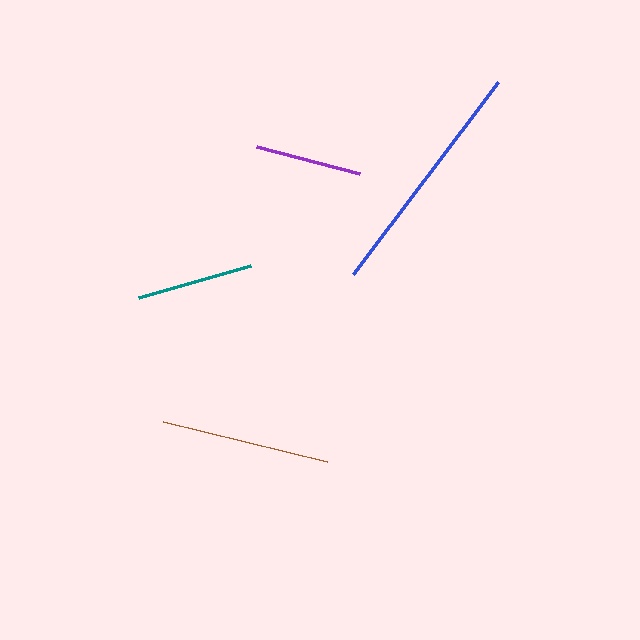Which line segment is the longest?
The blue line is the longest at approximately 241 pixels.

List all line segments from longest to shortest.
From longest to shortest: blue, brown, teal, purple.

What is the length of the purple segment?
The purple segment is approximately 107 pixels long.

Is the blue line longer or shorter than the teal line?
The blue line is longer than the teal line.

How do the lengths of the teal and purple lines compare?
The teal and purple lines are approximately the same length.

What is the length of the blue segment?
The blue segment is approximately 241 pixels long.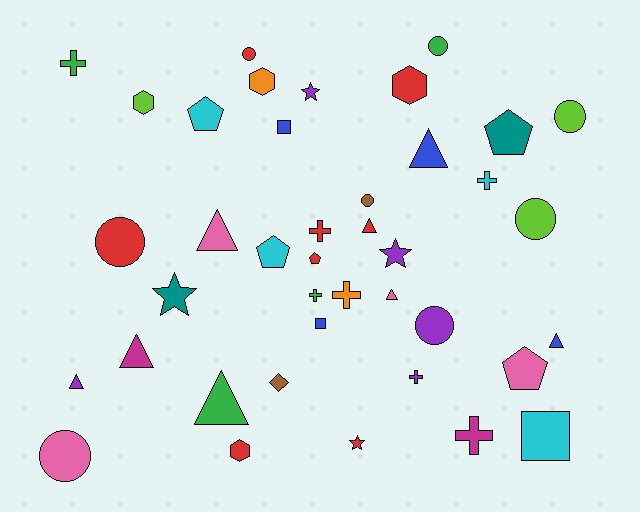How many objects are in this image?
There are 40 objects.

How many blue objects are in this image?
There are 4 blue objects.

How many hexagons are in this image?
There are 4 hexagons.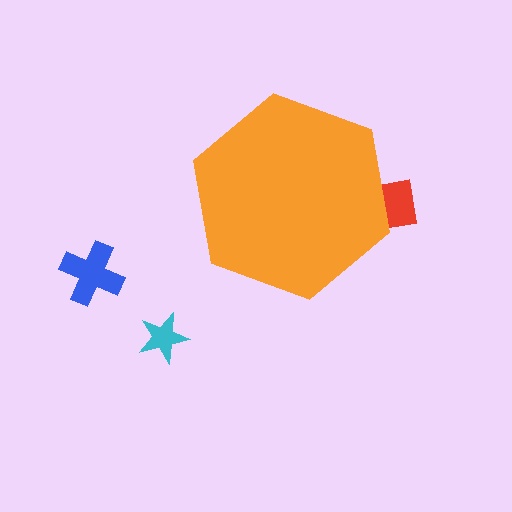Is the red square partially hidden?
Yes, the red square is partially hidden behind the orange hexagon.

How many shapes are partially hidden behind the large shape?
1 shape is partially hidden.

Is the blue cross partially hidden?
No, the blue cross is fully visible.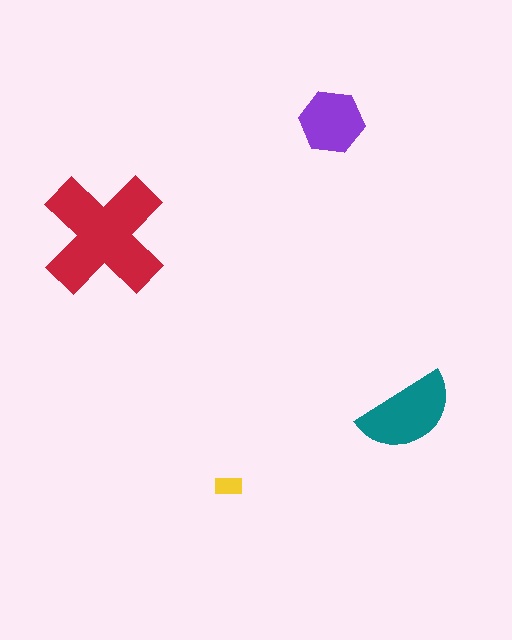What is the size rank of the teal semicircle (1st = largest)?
2nd.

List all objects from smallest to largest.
The yellow rectangle, the purple hexagon, the teal semicircle, the red cross.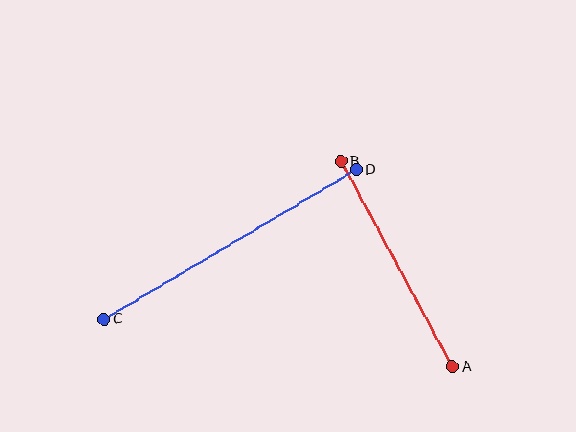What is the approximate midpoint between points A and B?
The midpoint is at approximately (397, 264) pixels.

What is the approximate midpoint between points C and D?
The midpoint is at approximately (230, 245) pixels.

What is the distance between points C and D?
The distance is approximately 293 pixels.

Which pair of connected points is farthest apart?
Points C and D are farthest apart.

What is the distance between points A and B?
The distance is approximately 234 pixels.